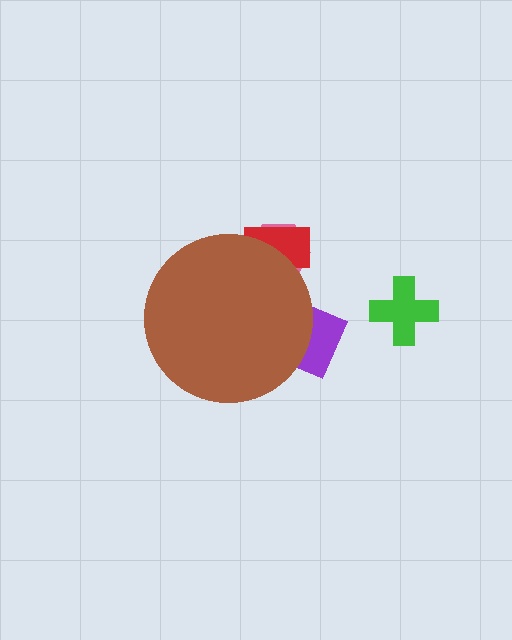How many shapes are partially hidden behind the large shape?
3 shapes are partially hidden.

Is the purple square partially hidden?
Yes, the purple square is partially hidden behind the brown circle.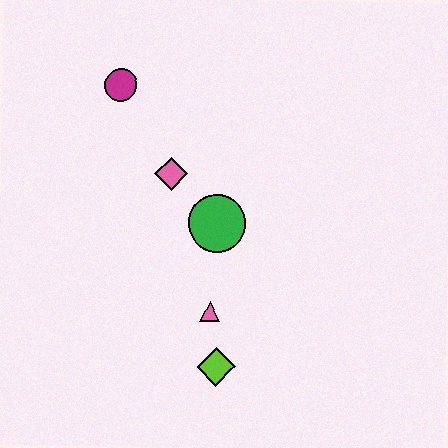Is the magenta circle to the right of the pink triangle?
No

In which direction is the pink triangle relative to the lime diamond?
The pink triangle is above the lime diamond.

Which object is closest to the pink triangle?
The lime diamond is closest to the pink triangle.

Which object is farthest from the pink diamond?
The lime diamond is farthest from the pink diamond.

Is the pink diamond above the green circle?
Yes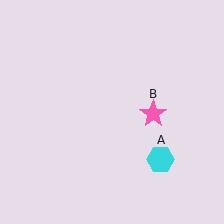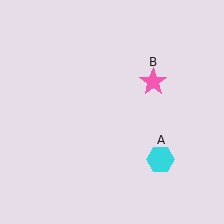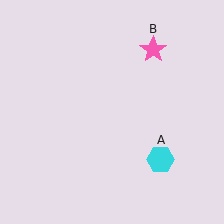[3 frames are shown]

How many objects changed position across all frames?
1 object changed position: pink star (object B).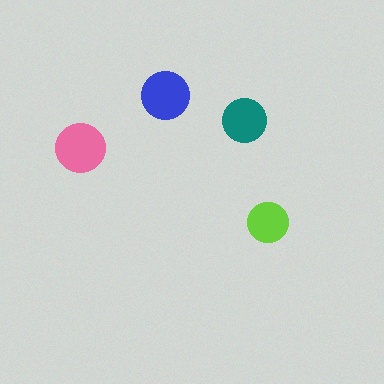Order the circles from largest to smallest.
the pink one, the blue one, the teal one, the lime one.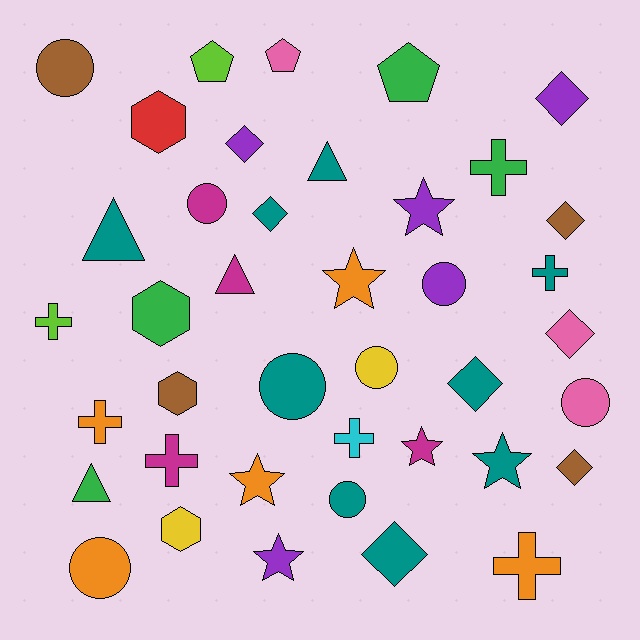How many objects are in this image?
There are 40 objects.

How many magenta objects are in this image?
There are 4 magenta objects.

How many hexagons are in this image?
There are 4 hexagons.